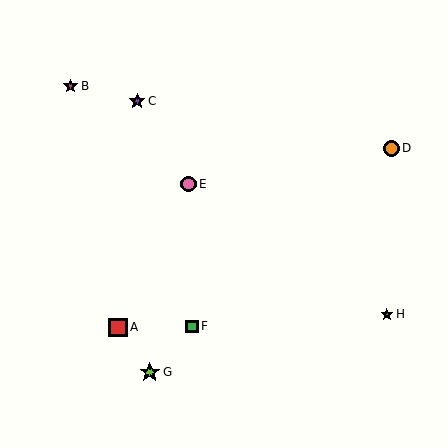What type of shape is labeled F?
Shape F is a green square.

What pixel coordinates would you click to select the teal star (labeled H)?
Click at (387, 314) to select the teal star H.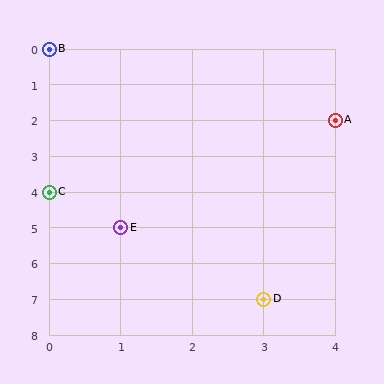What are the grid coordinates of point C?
Point C is at grid coordinates (0, 4).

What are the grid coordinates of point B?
Point B is at grid coordinates (0, 0).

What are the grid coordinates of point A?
Point A is at grid coordinates (4, 2).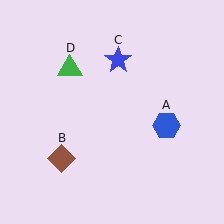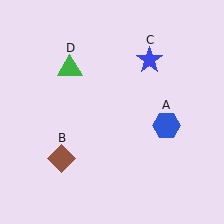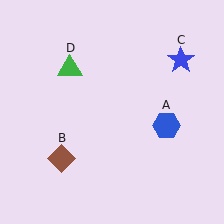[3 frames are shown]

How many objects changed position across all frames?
1 object changed position: blue star (object C).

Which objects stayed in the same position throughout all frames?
Blue hexagon (object A) and brown diamond (object B) and green triangle (object D) remained stationary.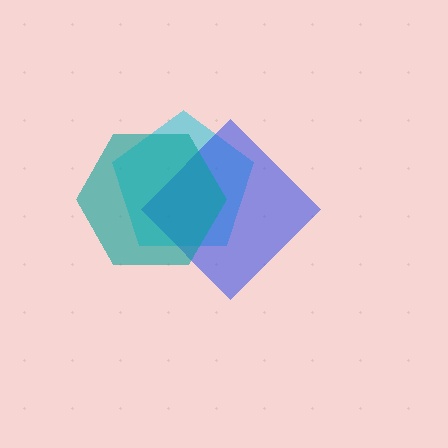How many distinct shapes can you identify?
There are 3 distinct shapes: a cyan pentagon, a blue diamond, a teal hexagon.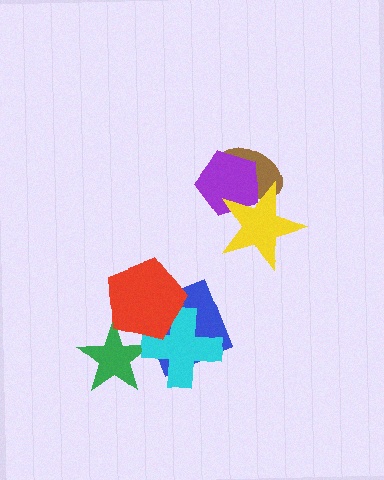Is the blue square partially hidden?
Yes, it is partially covered by another shape.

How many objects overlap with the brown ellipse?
2 objects overlap with the brown ellipse.